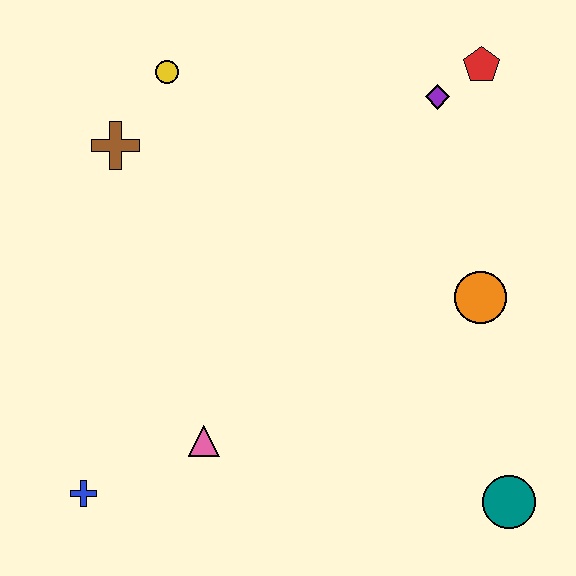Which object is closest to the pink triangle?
The blue cross is closest to the pink triangle.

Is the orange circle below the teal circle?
No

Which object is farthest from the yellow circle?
The teal circle is farthest from the yellow circle.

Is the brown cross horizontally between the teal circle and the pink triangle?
No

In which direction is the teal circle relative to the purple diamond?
The teal circle is below the purple diamond.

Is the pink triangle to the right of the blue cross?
Yes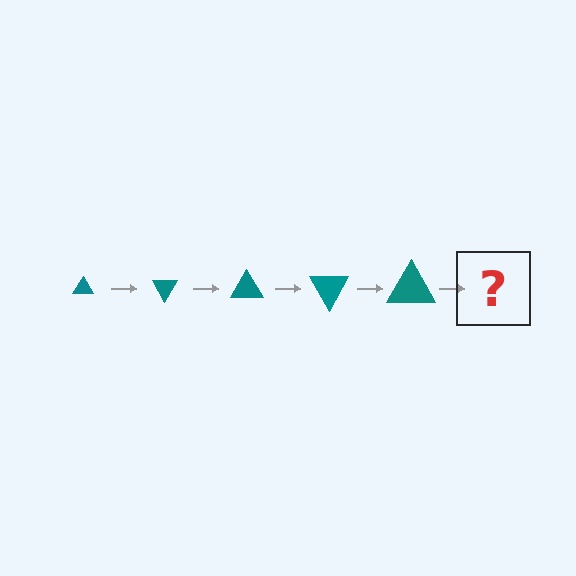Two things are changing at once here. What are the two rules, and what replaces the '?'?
The two rules are that the triangle grows larger each step and it rotates 60 degrees each step. The '?' should be a triangle, larger than the previous one and rotated 300 degrees from the start.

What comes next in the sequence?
The next element should be a triangle, larger than the previous one and rotated 300 degrees from the start.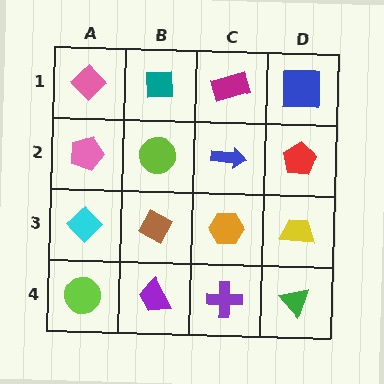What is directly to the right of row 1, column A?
A teal square.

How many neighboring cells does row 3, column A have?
3.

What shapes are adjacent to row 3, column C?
A blue arrow (row 2, column C), a purple cross (row 4, column C), a brown diamond (row 3, column B), a yellow trapezoid (row 3, column D).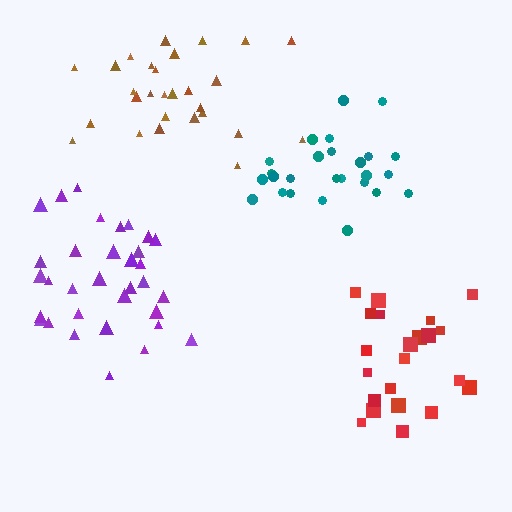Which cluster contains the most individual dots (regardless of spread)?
Purple (33).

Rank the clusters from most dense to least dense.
teal, purple, red, brown.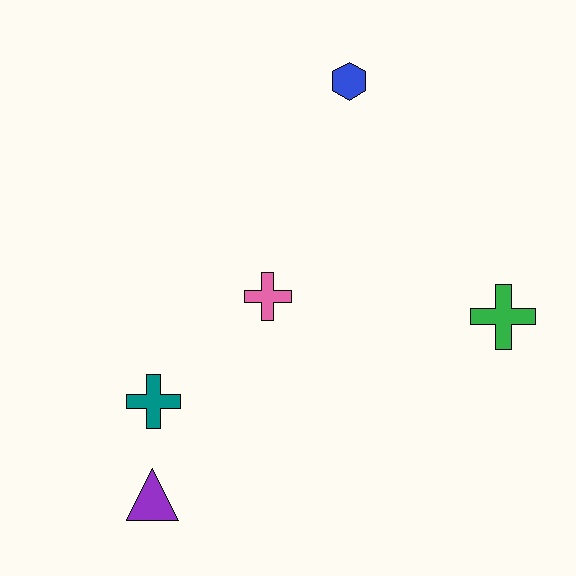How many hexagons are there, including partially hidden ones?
There is 1 hexagon.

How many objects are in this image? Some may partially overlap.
There are 5 objects.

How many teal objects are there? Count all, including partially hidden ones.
There is 1 teal object.